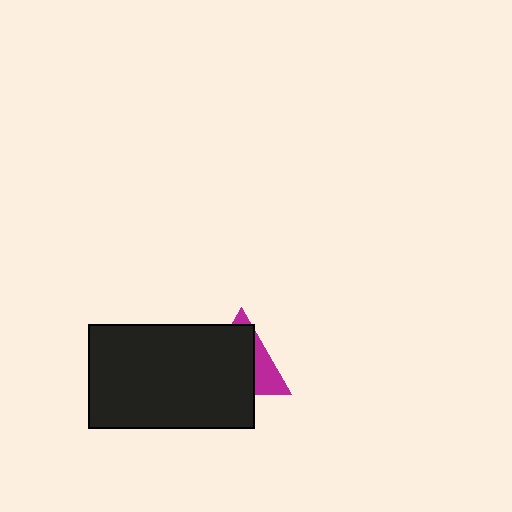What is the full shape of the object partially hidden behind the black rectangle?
The partially hidden object is a magenta triangle.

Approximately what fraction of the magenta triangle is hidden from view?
Roughly 70% of the magenta triangle is hidden behind the black rectangle.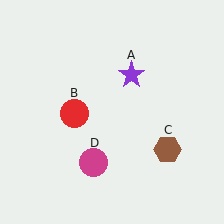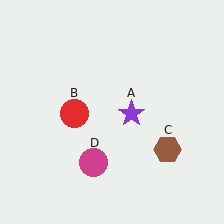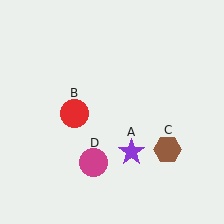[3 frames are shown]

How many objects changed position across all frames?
1 object changed position: purple star (object A).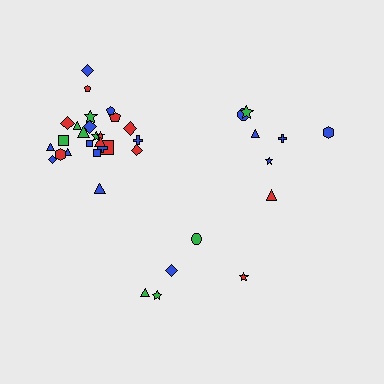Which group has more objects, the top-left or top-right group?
The top-left group.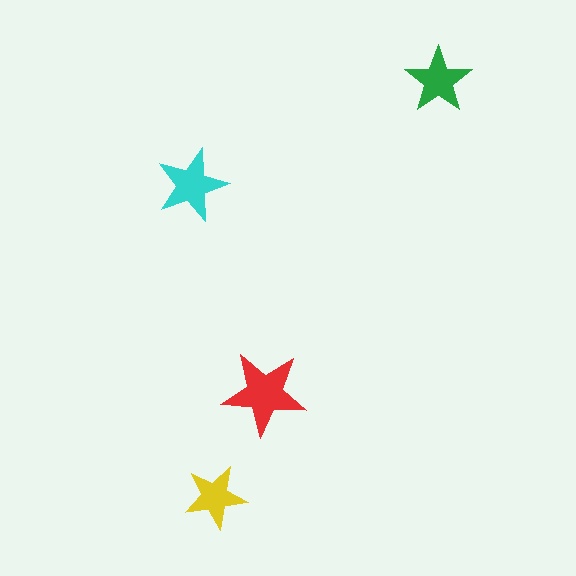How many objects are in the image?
There are 4 objects in the image.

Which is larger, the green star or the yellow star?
The green one.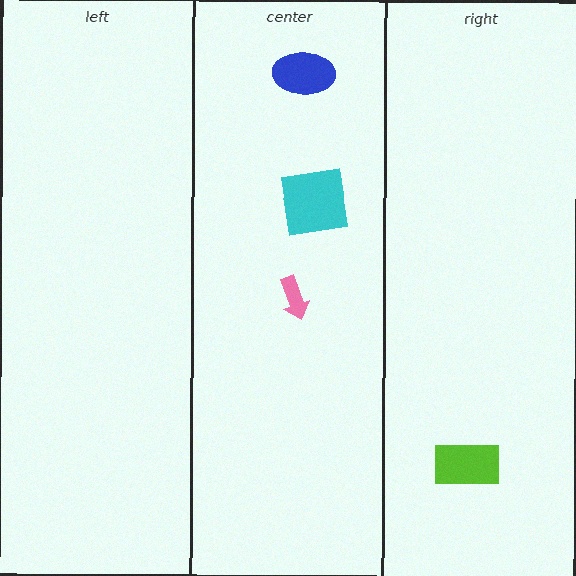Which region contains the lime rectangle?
The right region.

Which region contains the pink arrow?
The center region.